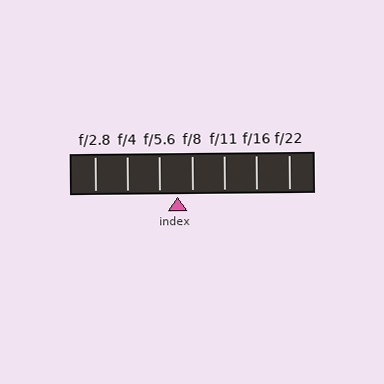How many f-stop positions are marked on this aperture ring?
There are 7 f-stop positions marked.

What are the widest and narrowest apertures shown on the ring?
The widest aperture shown is f/2.8 and the narrowest is f/22.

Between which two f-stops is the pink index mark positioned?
The index mark is between f/5.6 and f/8.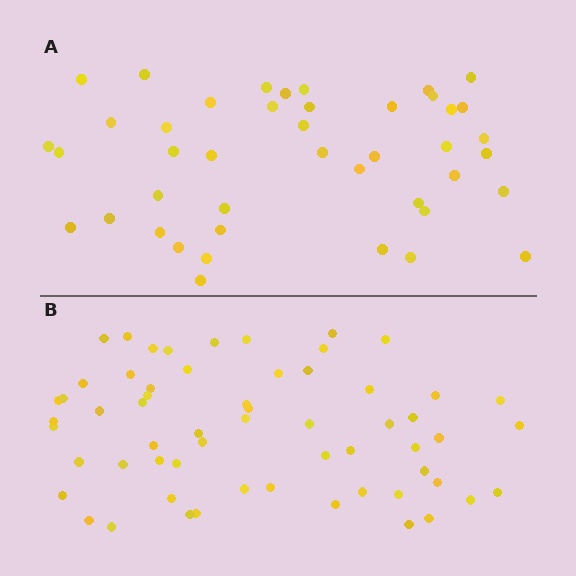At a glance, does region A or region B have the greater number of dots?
Region B (the bottom region) has more dots.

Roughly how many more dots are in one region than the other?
Region B has approximately 15 more dots than region A.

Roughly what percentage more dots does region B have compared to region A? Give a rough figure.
About 40% more.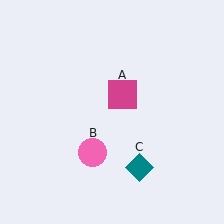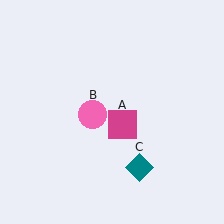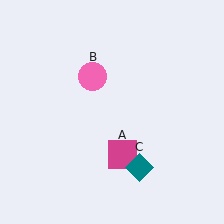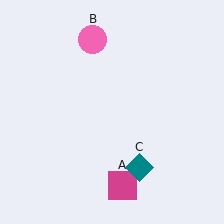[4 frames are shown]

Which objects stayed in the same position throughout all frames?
Teal diamond (object C) remained stationary.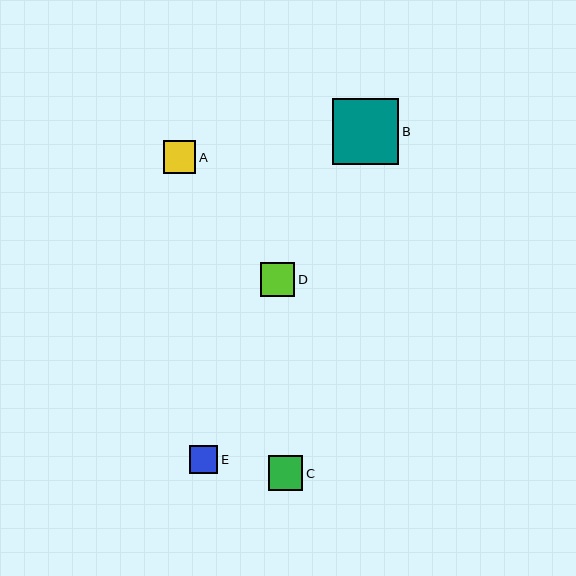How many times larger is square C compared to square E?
Square C is approximately 1.2 times the size of square E.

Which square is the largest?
Square B is the largest with a size of approximately 66 pixels.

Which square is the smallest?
Square E is the smallest with a size of approximately 28 pixels.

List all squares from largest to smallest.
From largest to smallest: B, C, D, A, E.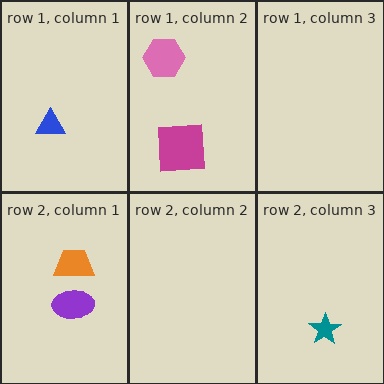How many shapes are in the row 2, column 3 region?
1.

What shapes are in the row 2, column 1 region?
The orange trapezoid, the purple ellipse.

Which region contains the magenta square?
The row 1, column 2 region.